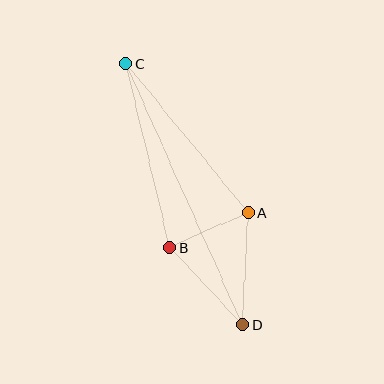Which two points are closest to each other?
Points A and B are closest to each other.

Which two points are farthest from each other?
Points C and D are farthest from each other.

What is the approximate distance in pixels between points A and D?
The distance between A and D is approximately 112 pixels.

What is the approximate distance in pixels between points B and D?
The distance between B and D is approximately 106 pixels.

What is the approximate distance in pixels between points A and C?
The distance between A and C is approximately 193 pixels.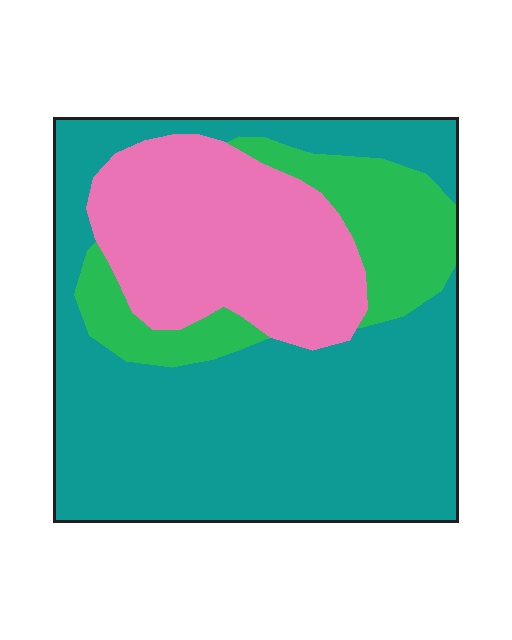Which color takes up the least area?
Green, at roughly 15%.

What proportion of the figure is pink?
Pink covers about 25% of the figure.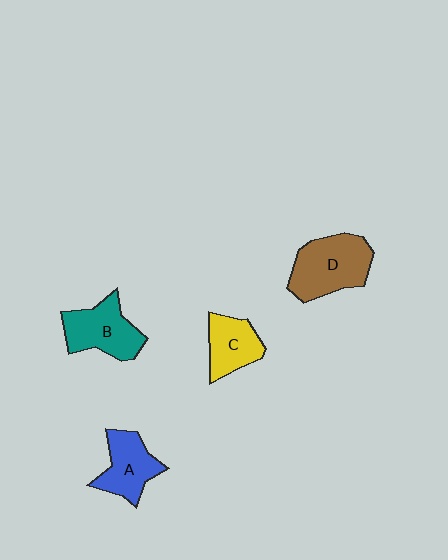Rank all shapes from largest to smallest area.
From largest to smallest: D (brown), B (teal), A (blue), C (yellow).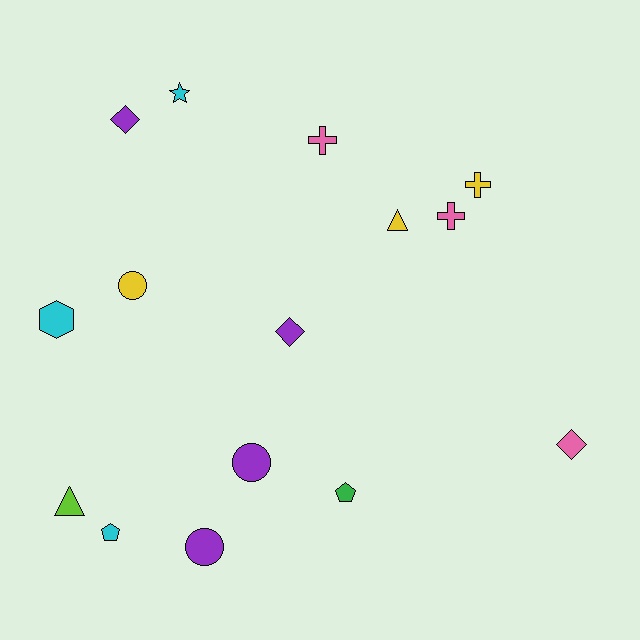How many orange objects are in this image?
There are no orange objects.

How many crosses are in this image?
There are 3 crosses.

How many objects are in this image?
There are 15 objects.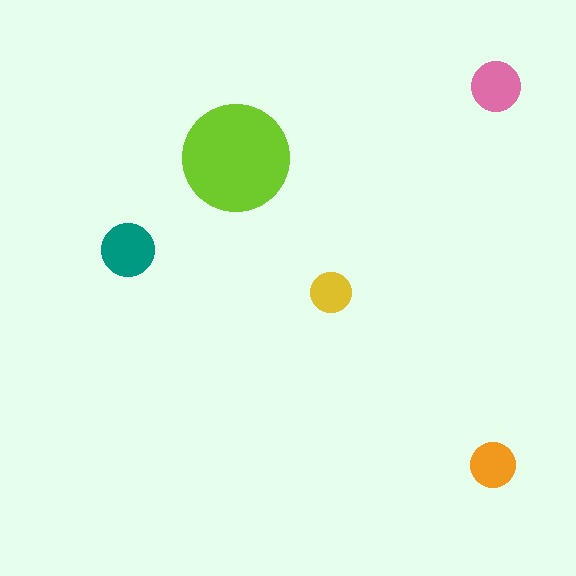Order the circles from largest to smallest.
the lime one, the teal one, the pink one, the orange one, the yellow one.